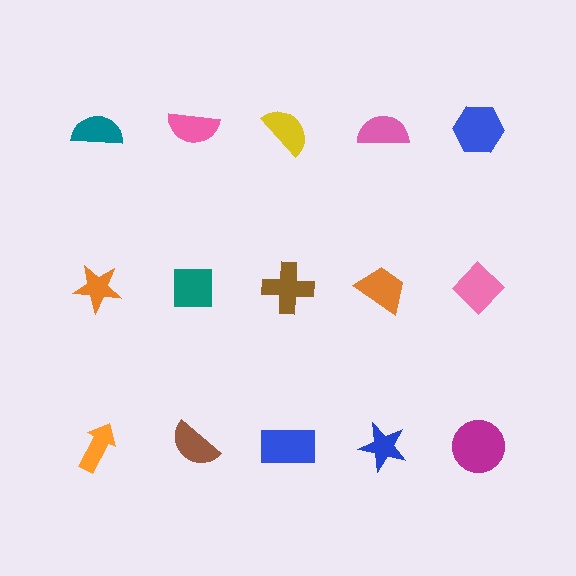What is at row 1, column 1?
A teal semicircle.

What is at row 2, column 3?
A brown cross.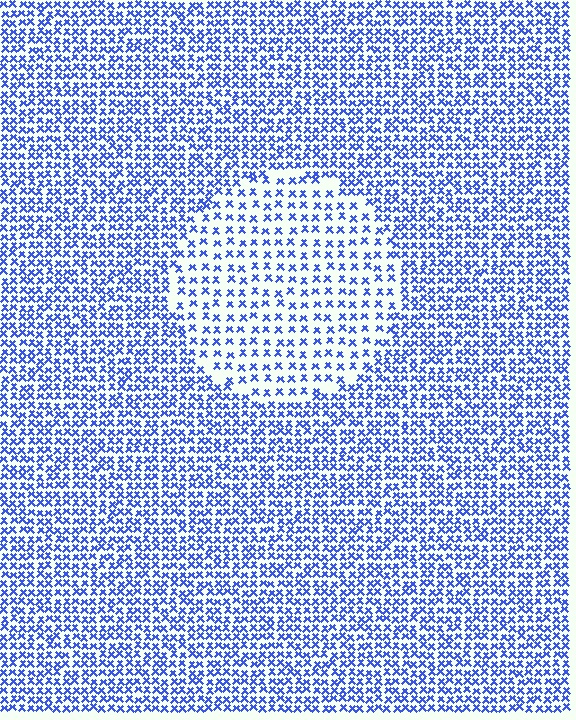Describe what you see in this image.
The image contains small blue elements arranged at two different densities. A circle-shaped region is visible where the elements are less densely packed than the surrounding area.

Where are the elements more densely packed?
The elements are more densely packed outside the circle boundary.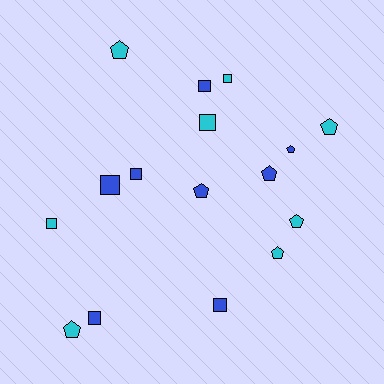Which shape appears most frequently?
Square, with 8 objects.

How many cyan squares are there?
There are 3 cyan squares.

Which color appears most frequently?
Cyan, with 8 objects.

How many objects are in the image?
There are 16 objects.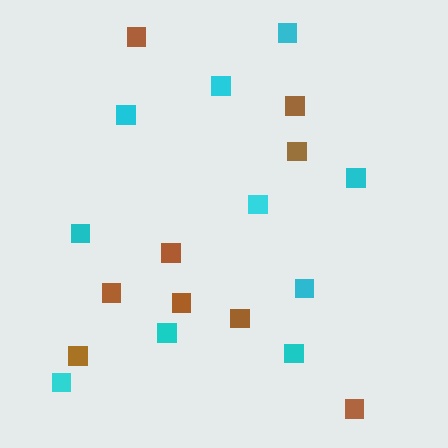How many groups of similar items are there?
There are 2 groups: one group of cyan squares (10) and one group of brown squares (9).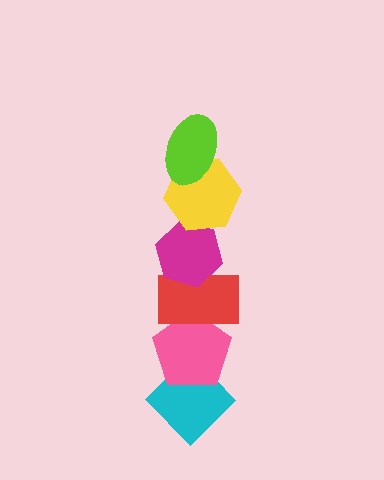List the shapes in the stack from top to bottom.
From top to bottom: the lime ellipse, the yellow hexagon, the magenta hexagon, the red rectangle, the pink pentagon, the cyan diamond.